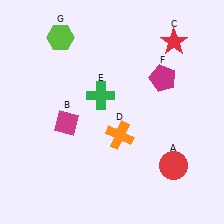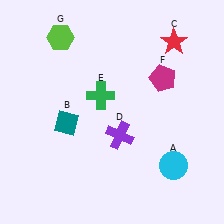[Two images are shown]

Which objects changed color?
A changed from red to cyan. B changed from magenta to teal. D changed from orange to purple.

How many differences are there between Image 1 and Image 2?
There are 3 differences between the two images.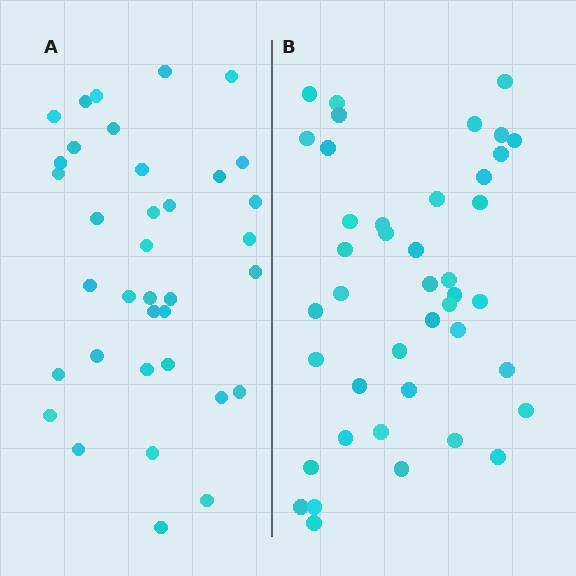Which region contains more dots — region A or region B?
Region B (the right region) has more dots.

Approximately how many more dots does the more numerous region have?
Region B has about 6 more dots than region A.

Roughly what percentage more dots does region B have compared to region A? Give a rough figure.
About 15% more.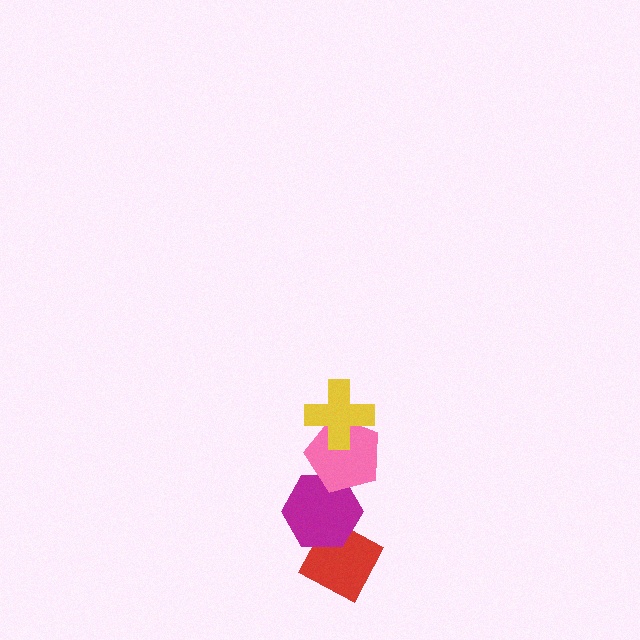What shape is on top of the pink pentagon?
The yellow cross is on top of the pink pentagon.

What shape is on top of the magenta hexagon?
The pink pentagon is on top of the magenta hexagon.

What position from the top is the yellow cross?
The yellow cross is 1st from the top.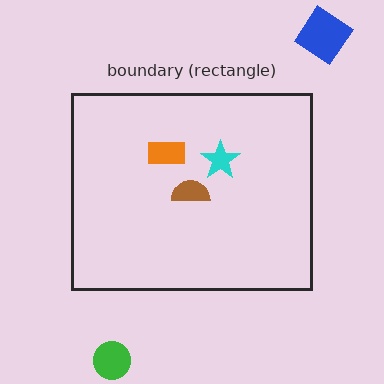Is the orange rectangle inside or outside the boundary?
Inside.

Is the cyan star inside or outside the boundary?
Inside.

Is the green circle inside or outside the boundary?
Outside.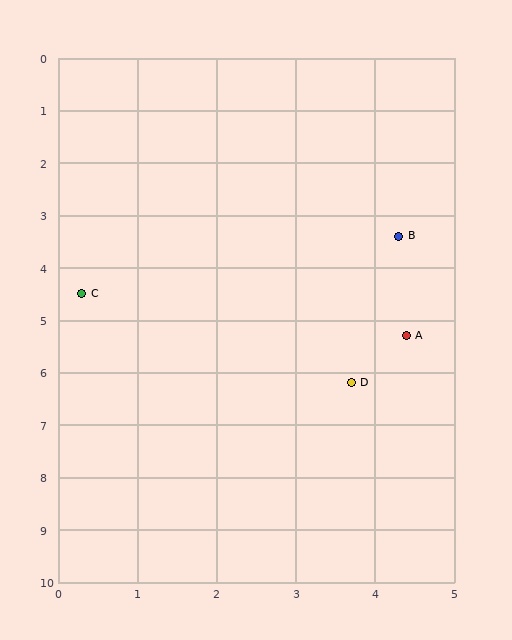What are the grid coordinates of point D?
Point D is at approximately (3.7, 6.2).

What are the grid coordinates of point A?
Point A is at approximately (4.4, 5.3).